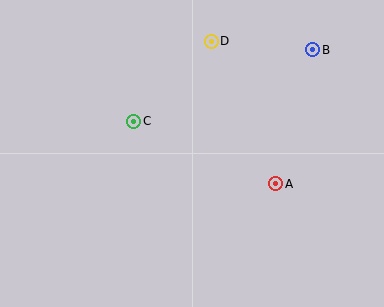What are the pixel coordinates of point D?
Point D is at (211, 41).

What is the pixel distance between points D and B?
The distance between D and B is 102 pixels.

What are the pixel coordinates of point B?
Point B is at (313, 50).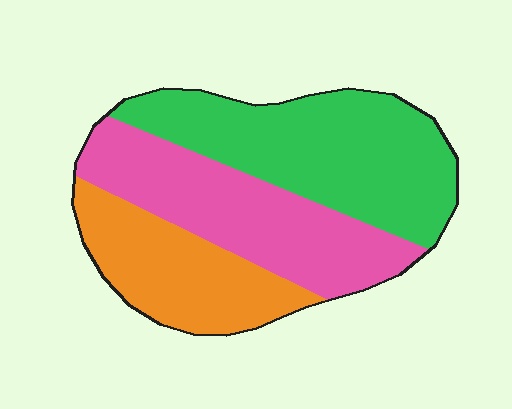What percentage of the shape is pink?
Pink takes up about one third (1/3) of the shape.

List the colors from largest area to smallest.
From largest to smallest: green, pink, orange.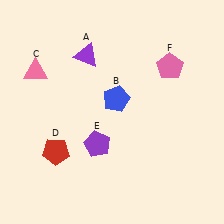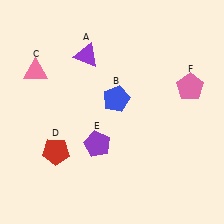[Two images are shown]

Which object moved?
The pink pentagon (F) moved down.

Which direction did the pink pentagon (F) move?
The pink pentagon (F) moved down.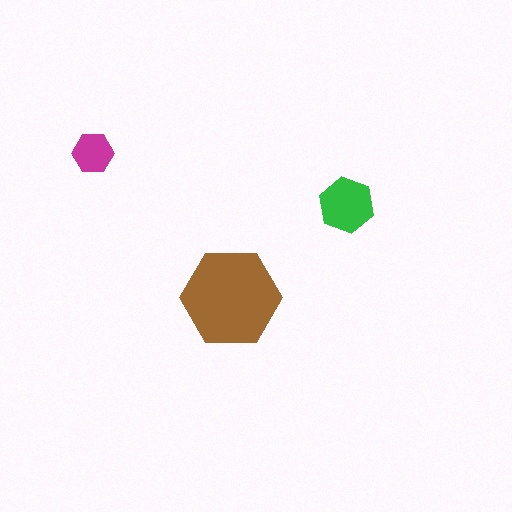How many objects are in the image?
There are 3 objects in the image.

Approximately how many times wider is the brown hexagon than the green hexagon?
About 2 times wider.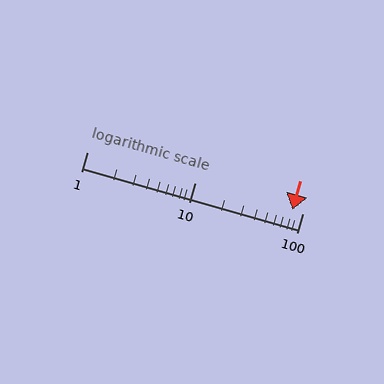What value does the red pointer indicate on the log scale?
The pointer indicates approximately 80.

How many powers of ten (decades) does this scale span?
The scale spans 2 decades, from 1 to 100.